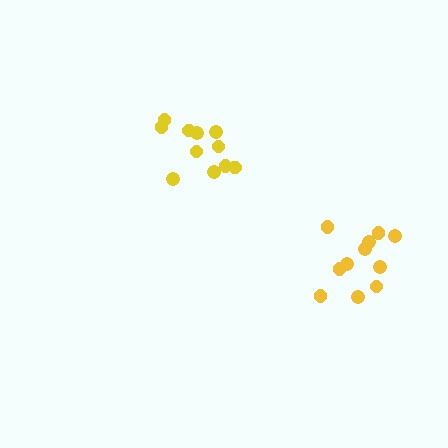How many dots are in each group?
Group 1: 11 dots, Group 2: 11 dots (22 total).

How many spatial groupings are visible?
There are 2 spatial groupings.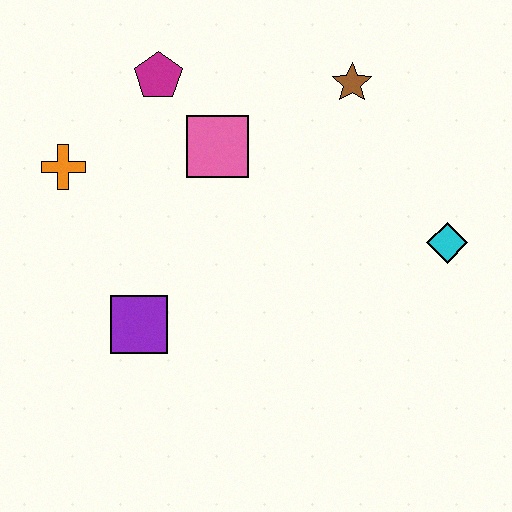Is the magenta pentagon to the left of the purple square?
No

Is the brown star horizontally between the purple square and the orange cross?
No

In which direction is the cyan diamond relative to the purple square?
The cyan diamond is to the right of the purple square.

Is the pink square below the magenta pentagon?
Yes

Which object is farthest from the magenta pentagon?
The cyan diamond is farthest from the magenta pentagon.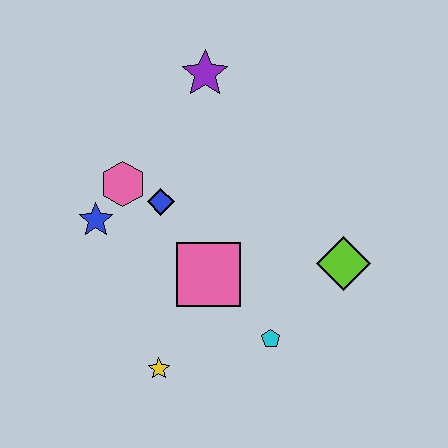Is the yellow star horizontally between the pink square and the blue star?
Yes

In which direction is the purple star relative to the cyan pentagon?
The purple star is above the cyan pentagon.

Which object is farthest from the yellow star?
The purple star is farthest from the yellow star.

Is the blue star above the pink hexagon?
No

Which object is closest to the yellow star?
The pink square is closest to the yellow star.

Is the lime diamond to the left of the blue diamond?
No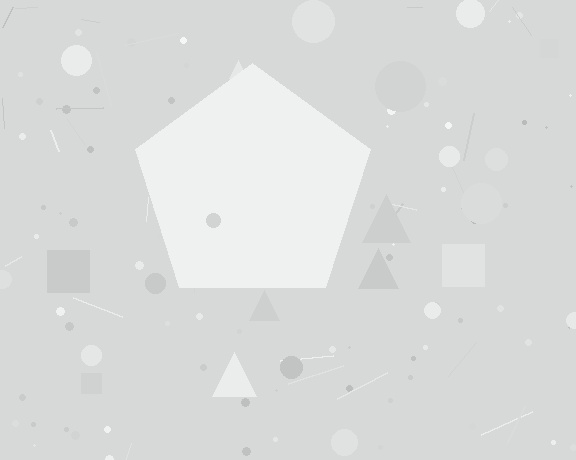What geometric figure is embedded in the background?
A pentagon is embedded in the background.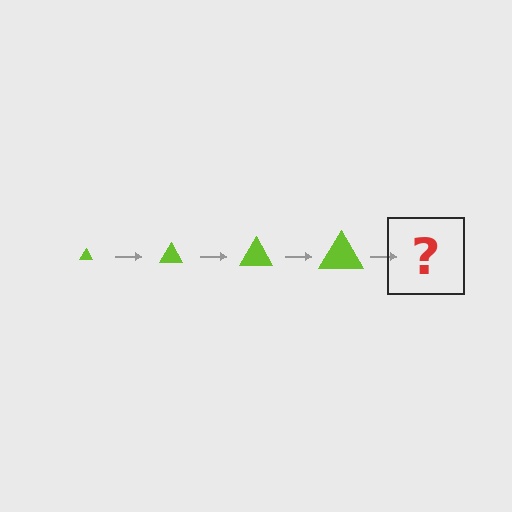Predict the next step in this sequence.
The next step is a lime triangle, larger than the previous one.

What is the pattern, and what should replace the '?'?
The pattern is that the triangle gets progressively larger each step. The '?' should be a lime triangle, larger than the previous one.